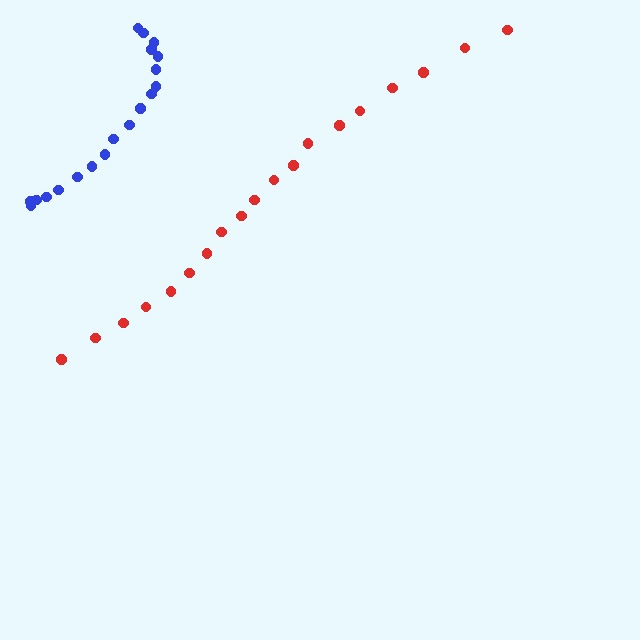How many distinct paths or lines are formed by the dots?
There are 2 distinct paths.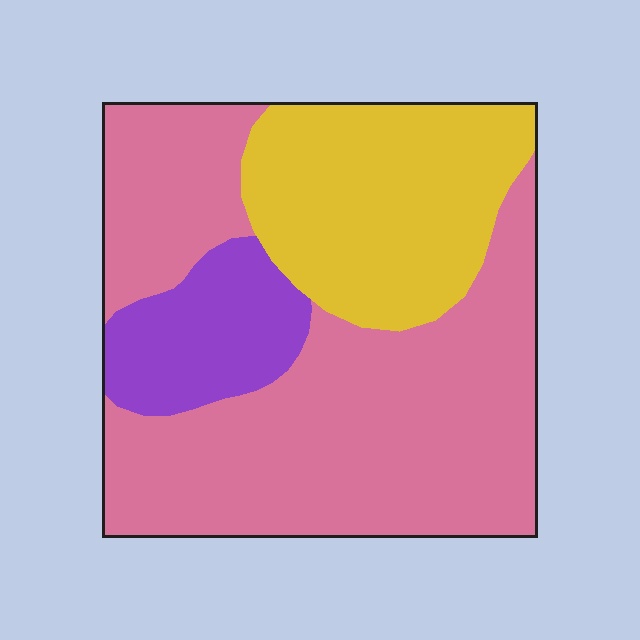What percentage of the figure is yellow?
Yellow covers 27% of the figure.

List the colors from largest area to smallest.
From largest to smallest: pink, yellow, purple.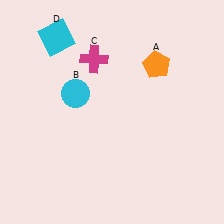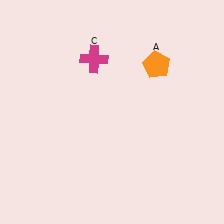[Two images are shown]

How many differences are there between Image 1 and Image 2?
There are 2 differences between the two images.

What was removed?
The cyan square (D), the cyan circle (B) were removed in Image 2.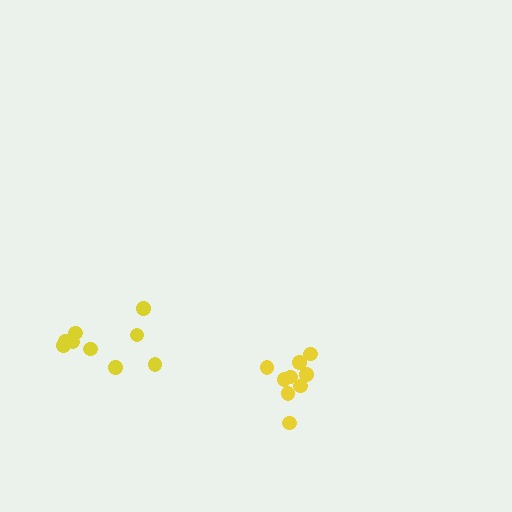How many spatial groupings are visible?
There are 2 spatial groupings.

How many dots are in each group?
Group 1: 9 dots, Group 2: 9 dots (18 total).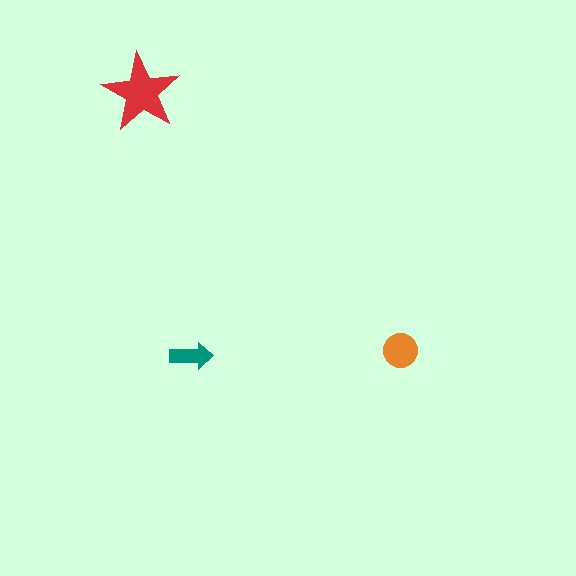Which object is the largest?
The red star.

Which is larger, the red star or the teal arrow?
The red star.